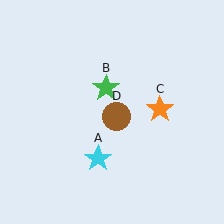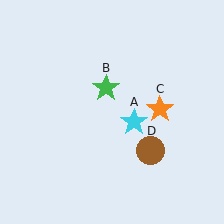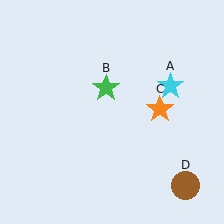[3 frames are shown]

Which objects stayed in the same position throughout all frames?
Green star (object B) and orange star (object C) remained stationary.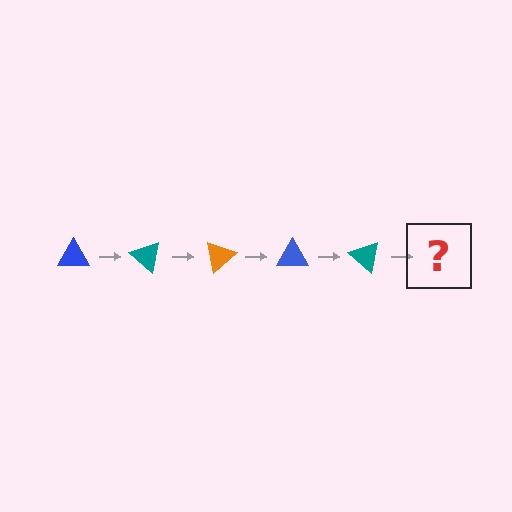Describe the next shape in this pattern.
It should be an orange triangle, rotated 200 degrees from the start.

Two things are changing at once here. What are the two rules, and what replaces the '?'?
The two rules are that it rotates 40 degrees each step and the color cycles through blue, teal, and orange. The '?' should be an orange triangle, rotated 200 degrees from the start.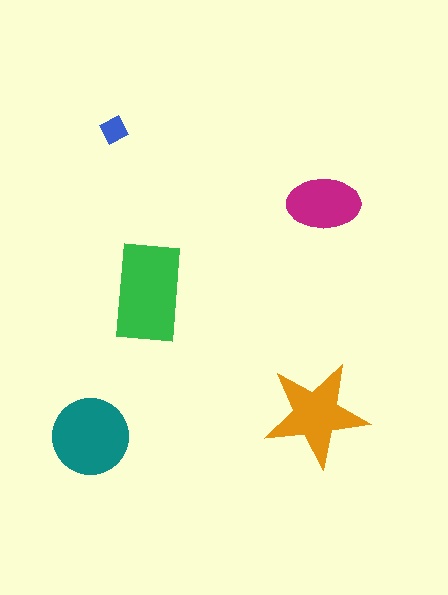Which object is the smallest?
The blue diamond.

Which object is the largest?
The green rectangle.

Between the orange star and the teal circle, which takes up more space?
The teal circle.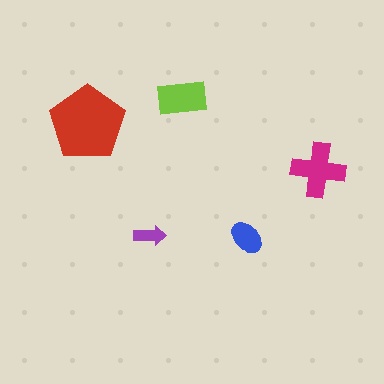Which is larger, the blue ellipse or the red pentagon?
The red pentagon.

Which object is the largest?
The red pentagon.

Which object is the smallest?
The purple arrow.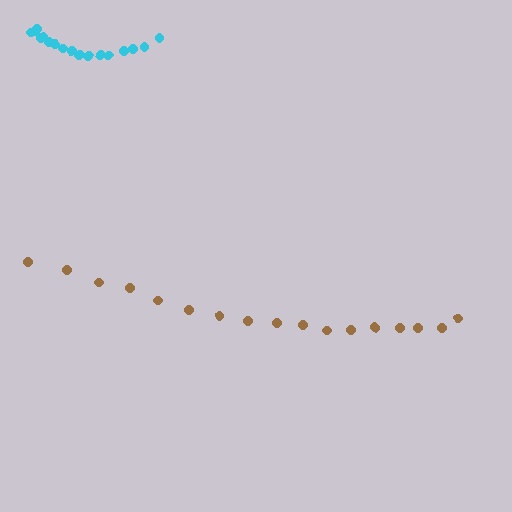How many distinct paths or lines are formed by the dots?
There are 2 distinct paths.